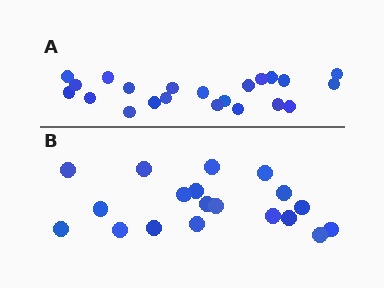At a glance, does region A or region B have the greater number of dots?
Region A (the top region) has more dots.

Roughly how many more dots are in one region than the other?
Region A has just a few more — roughly 2 or 3 more dots than region B.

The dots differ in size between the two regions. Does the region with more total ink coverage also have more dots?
No. Region B has more total ink coverage because its dots are larger, but region A actually contains more individual dots. Total area can be misleading — the number of items is what matters here.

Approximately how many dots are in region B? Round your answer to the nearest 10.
About 20 dots. (The exact count is 19, which rounds to 20.)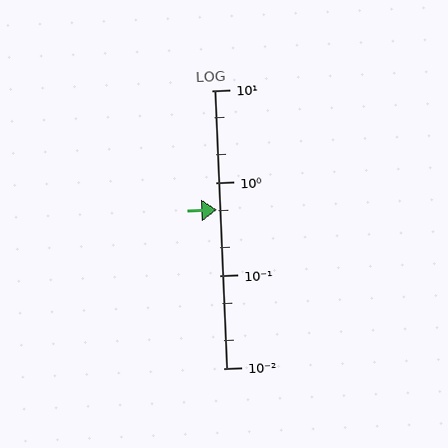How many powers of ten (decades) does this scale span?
The scale spans 3 decades, from 0.01 to 10.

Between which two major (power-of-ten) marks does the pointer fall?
The pointer is between 0.1 and 1.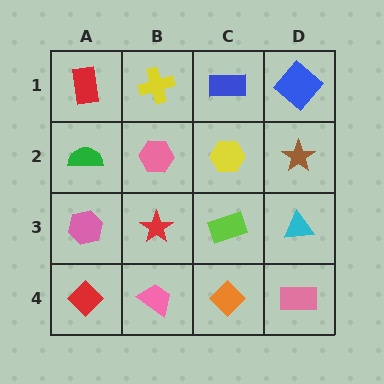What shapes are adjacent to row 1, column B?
A pink hexagon (row 2, column B), a red rectangle (row 1, column A), a blue rectangle (row 1, column C).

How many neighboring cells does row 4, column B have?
3.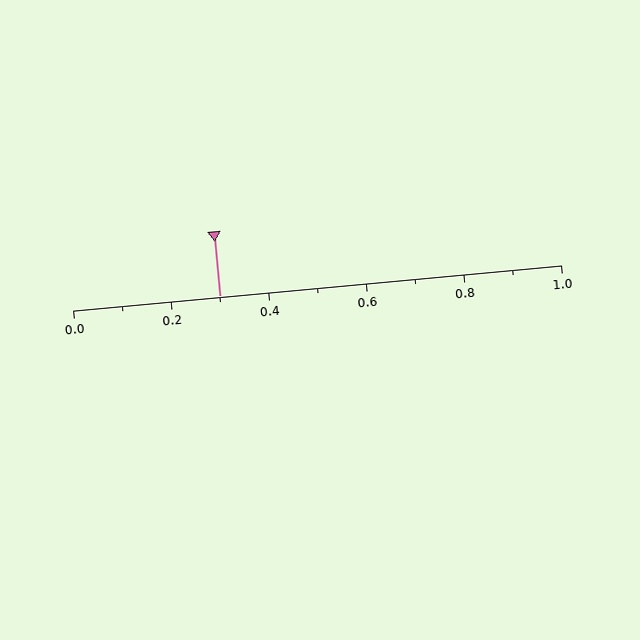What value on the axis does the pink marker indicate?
The marker indicates approximately 0.3.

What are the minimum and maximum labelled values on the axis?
The axis runs from 0.0 to 1.0.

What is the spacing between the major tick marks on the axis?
The major ticks are spaced 0.2 apart.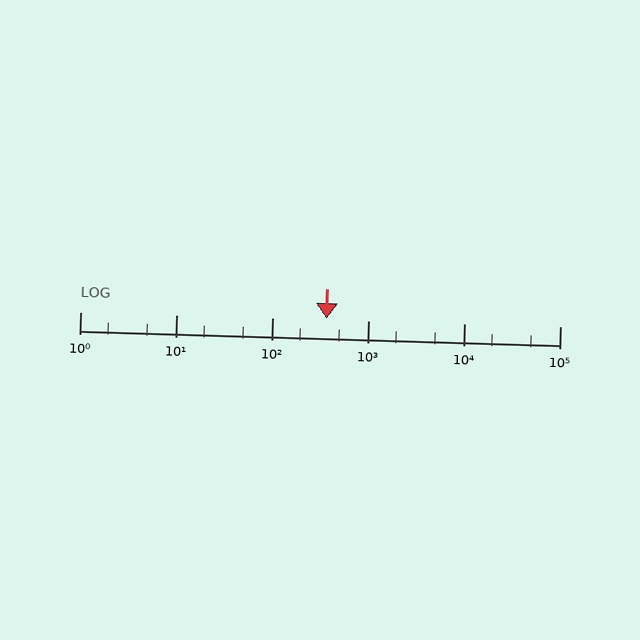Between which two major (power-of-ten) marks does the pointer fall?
The pointer is between 100 and 1000.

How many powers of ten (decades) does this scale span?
The scale spans 5 decades, from 1 to 100000.